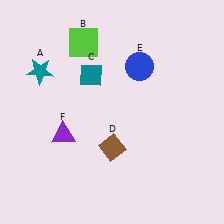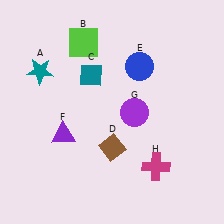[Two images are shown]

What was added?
A purple circle (G), a magenta cross (H) were added in Image 2.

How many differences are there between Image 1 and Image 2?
There are 2 differences between the two images.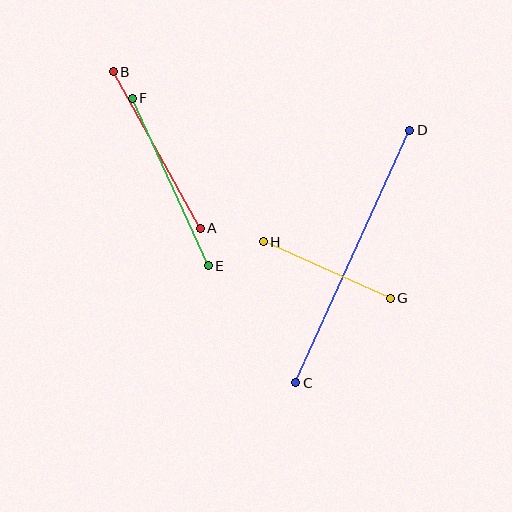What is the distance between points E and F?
The distance is approximately 184 pixels.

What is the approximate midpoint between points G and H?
The midpoint is at approximately (327, 270) pixels.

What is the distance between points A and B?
The distance is approximately 179 pixels.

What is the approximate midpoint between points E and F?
The midpoint is at approximately (170, 182) pixels.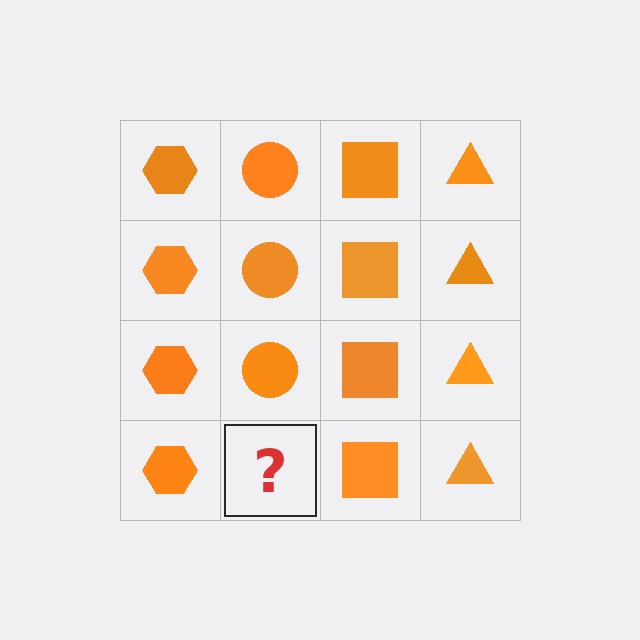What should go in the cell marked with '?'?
The missing cell should contain an orange circle.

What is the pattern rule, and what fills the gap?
The rule is that each column has a consistent shape. The gap should be filled with an orange circle.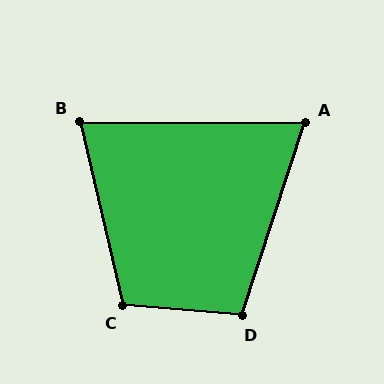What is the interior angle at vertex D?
Approximately 103 degrees (obtuse).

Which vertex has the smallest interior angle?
A, at approximately 72 degrees.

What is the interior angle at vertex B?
Approximately 77 degrees (acute).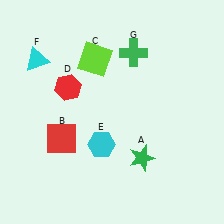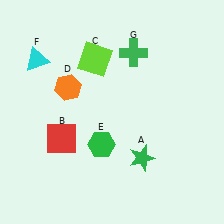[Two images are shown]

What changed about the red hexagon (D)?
In Image 1, D is red. In Image 2, it changed to orange.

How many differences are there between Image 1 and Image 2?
There are 2 differences between the two images.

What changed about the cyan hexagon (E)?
In Image 1, E is cyan. In Image 2, it changed to green.